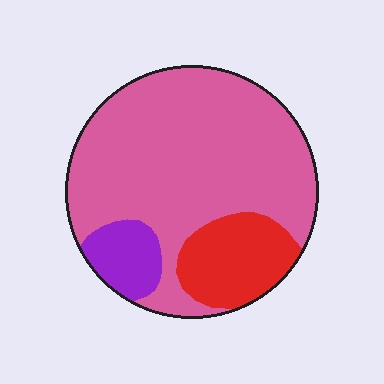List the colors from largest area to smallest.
From largest to smallest: pink, red, purple.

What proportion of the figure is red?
Red covers around 20% of the figure.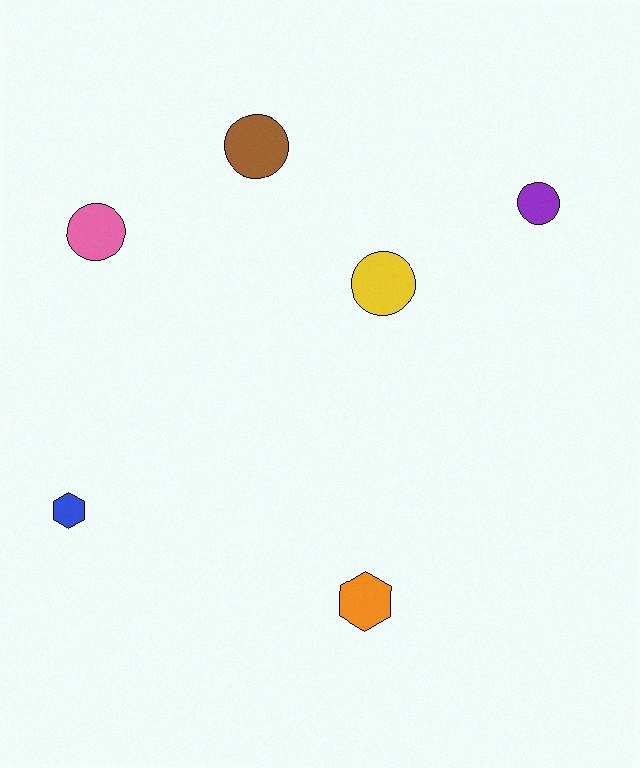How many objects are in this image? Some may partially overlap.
There are 6 objects.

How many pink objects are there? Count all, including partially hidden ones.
There is 1 pink object.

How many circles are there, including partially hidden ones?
There are 4 circles.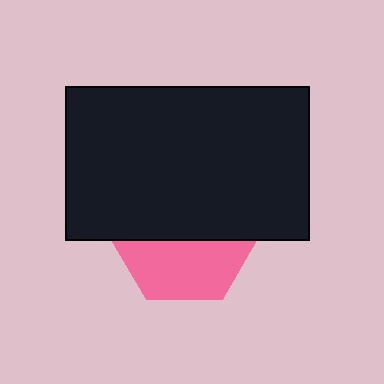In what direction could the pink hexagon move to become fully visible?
The pink hexagon could move down. That would shift it out from behind the black rectangle entirely.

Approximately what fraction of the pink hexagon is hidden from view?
Roughly 58% of the pink hexagon is hidden behind the black rectangle.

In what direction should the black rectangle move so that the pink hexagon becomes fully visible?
The black rectangle should move up. That is the shortest direction to clear the overlap and leave the pink hexagon fully visible.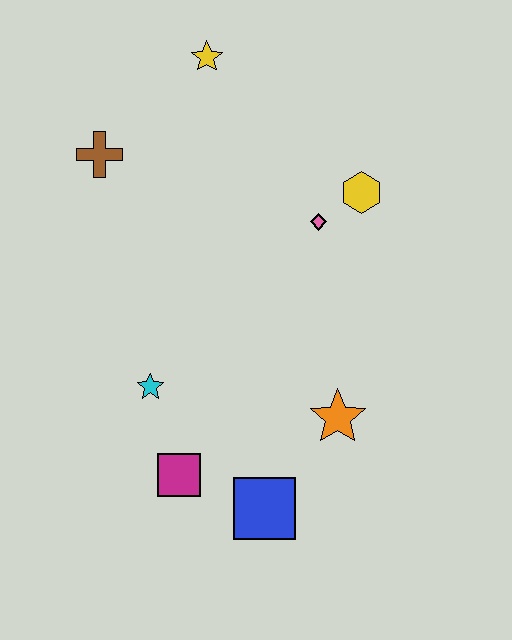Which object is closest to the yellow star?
The brown cross is closest to the yellow star.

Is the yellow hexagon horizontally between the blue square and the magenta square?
No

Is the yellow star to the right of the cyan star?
Yes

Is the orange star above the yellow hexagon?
No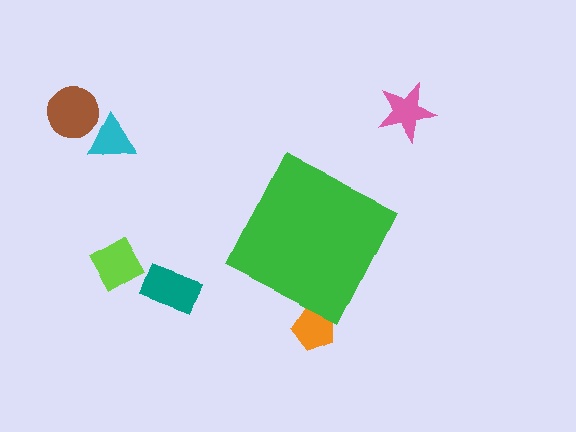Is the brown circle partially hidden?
No, the brown circle is fully visible.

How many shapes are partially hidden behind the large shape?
1 shape is partially hidden.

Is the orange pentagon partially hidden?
Yes, the orange pentagon is partially hidden behind the green diamond.